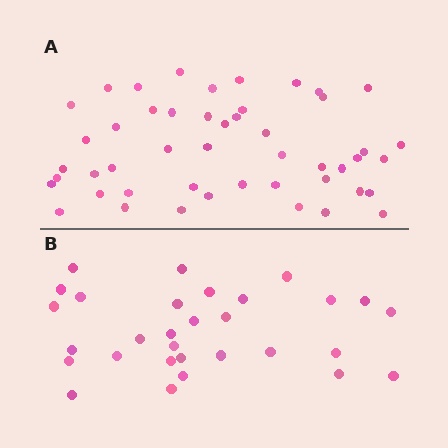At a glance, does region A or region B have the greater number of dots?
Region A (the top region) has more dots.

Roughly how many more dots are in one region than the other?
Region A has approximately 20 more dots than region B.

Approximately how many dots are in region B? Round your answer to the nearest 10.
About 30 dots.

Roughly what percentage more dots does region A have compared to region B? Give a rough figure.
About 60% more.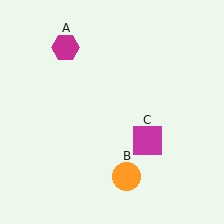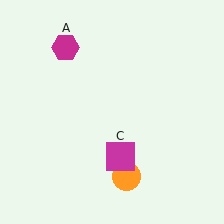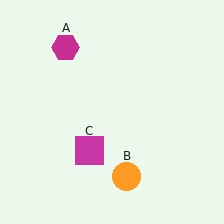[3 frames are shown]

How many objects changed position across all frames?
1 object changed position: magenta square (object C).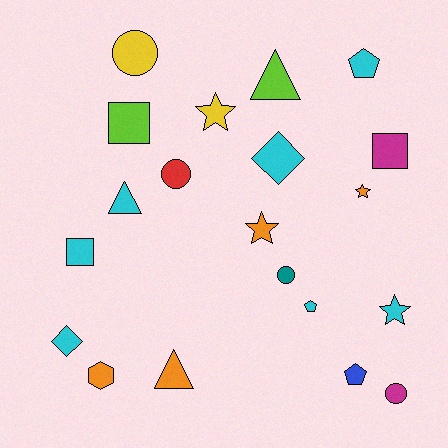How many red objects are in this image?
There is 1 red object.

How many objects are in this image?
There are 20 objects.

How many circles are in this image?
There are 4 circles.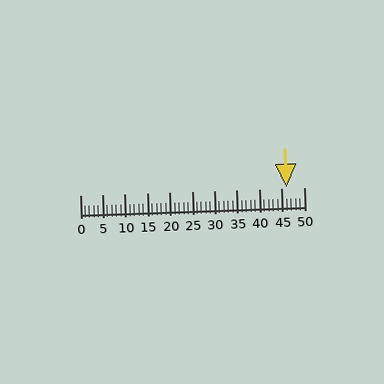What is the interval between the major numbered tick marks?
The major tick marks are spaced 5 units apart.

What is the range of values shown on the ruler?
The ruler shows values from 0 to 50.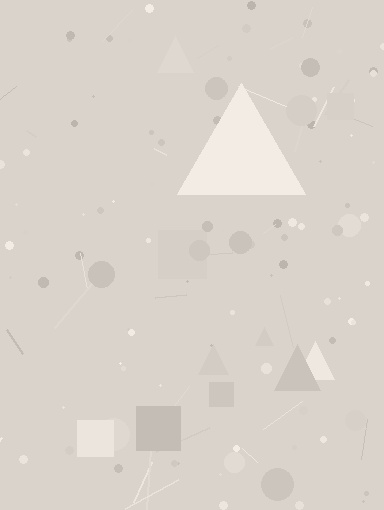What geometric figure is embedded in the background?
A triangle is embedded in the background.